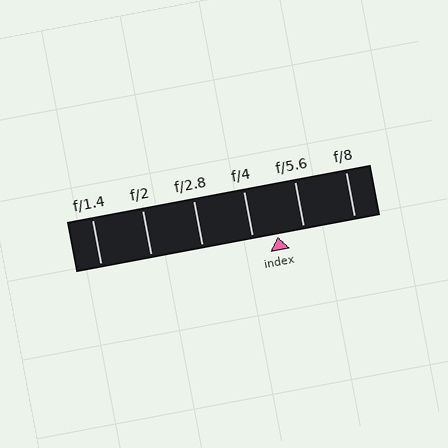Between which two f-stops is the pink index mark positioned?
The index mark is between f/4 and f/5.6.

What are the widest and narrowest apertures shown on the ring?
The widest aperture shown is f/1.4 and the narrowest is f/8.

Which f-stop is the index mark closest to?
The index mark is closest to f/4.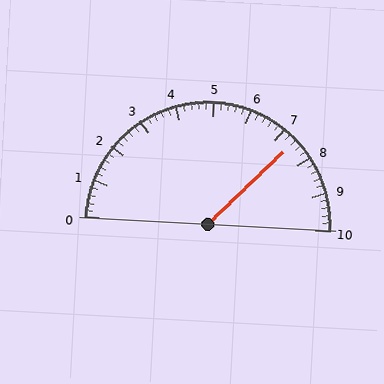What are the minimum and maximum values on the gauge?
The gauge ranges from 0 to 10.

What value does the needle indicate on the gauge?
The needle indicates approximately 7.4.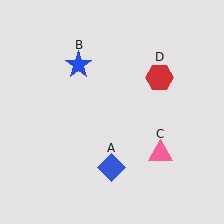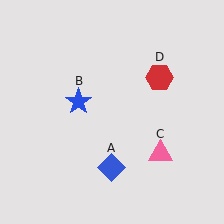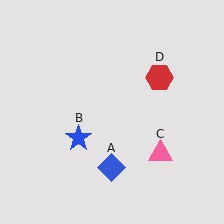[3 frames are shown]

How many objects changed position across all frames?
1 object changed position: blue star (object B).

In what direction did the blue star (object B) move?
The blue star (object B) moved down.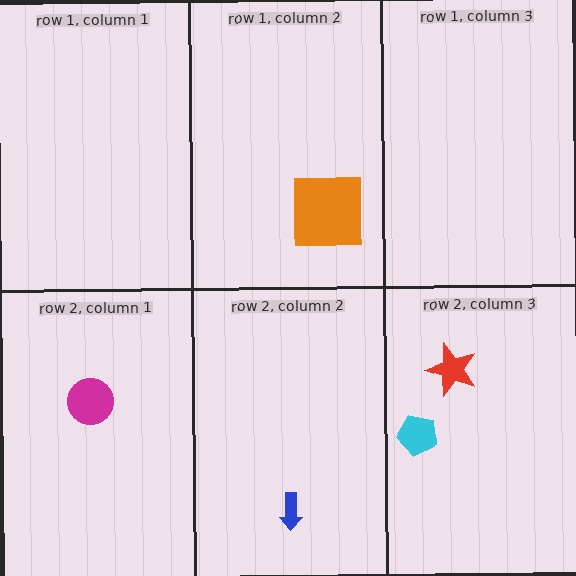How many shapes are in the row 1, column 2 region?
1.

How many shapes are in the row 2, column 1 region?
1.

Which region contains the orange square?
The row 1, column 2 region.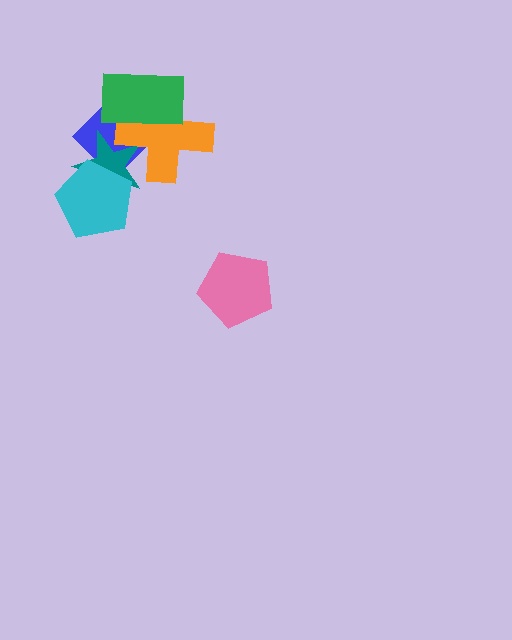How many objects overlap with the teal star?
3 objects overlap with the teal star.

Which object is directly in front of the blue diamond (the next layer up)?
The teal star is directly in front of the blue diamond.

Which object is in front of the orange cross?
The green rectangle is in front of the orange cross.